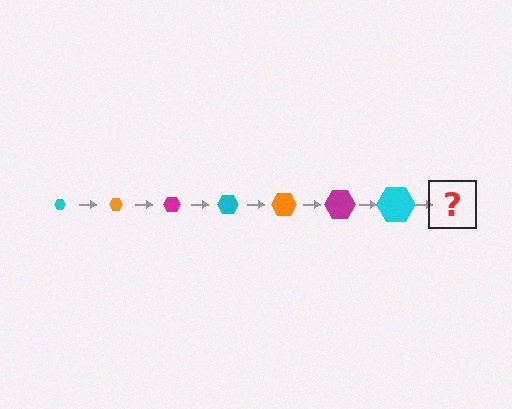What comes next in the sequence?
The next element should be an orange hexagon, larger than the previous one.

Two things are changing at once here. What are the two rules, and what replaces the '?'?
The two rules are that the hexagon grows larger each step and the color cycles through cyan, orange, and magenta. The '?' should be an orange hexagon, larger than the previous one.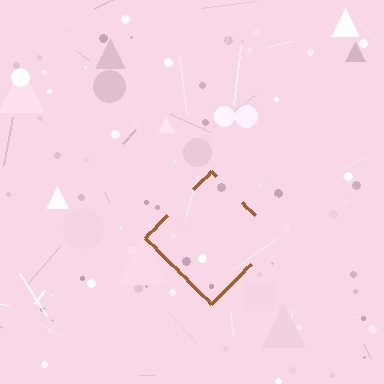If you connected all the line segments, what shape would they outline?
They would outline a diamond.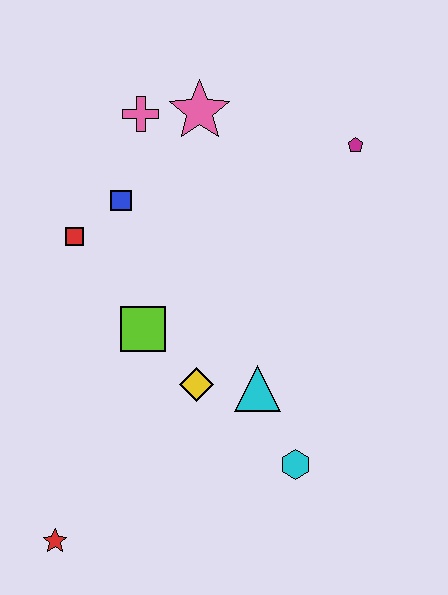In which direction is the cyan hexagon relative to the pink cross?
The cyan hexagon is below the pink cross.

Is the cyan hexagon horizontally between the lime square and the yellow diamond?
No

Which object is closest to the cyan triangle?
The yellow diamond is closest to the cyan triangle.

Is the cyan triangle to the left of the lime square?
No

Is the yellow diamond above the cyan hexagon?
Yes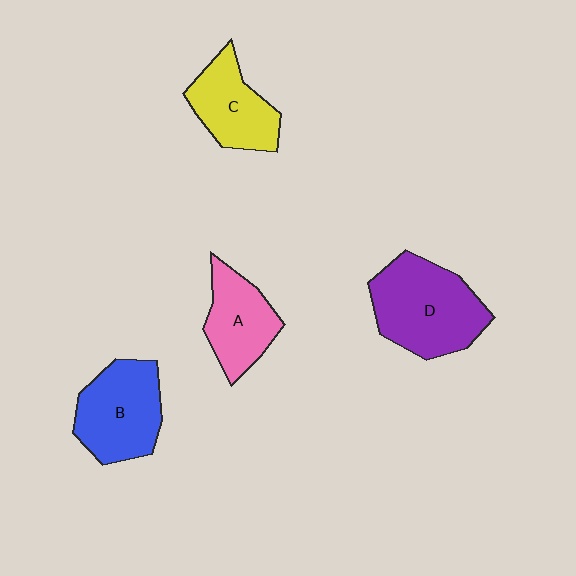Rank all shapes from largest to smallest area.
From largest to smallest: D (purple), B (blue), C (yellow), A (pink).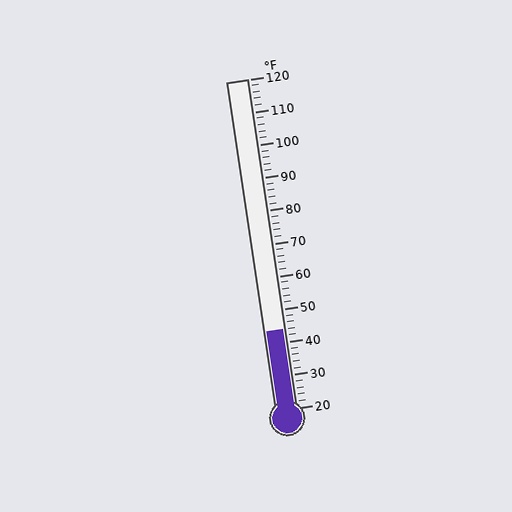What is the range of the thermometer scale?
The thermometer scale ranges from 20°F to 120°F.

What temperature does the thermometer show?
The thermometer shows approximately 44°F.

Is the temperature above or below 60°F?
The temperature is below 60°F.